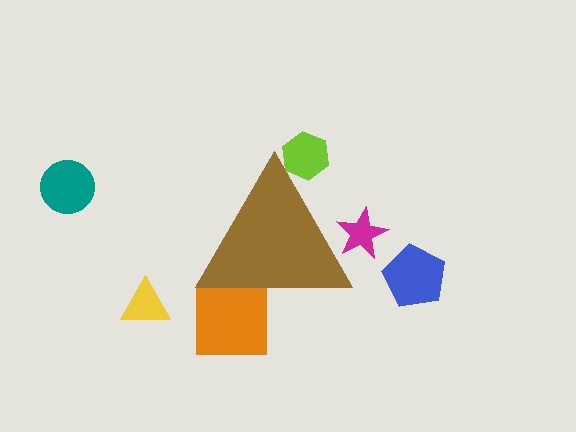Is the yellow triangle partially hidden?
No, the yellow triangle is fully visible.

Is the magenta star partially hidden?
Yes, the magenta star is partially hidden behind the brown triangle.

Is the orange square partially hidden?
Yes, the orange square is partially hidden behind the brown triangle.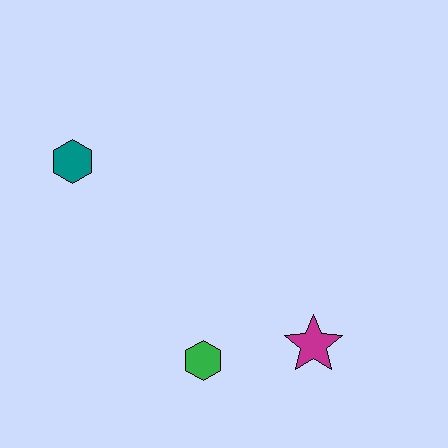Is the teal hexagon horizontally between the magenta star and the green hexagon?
No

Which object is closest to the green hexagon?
The magenta star is closest to the green hexagon.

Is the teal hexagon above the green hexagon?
Yes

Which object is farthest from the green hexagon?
The teal hexagon is farthest from the green hexagon.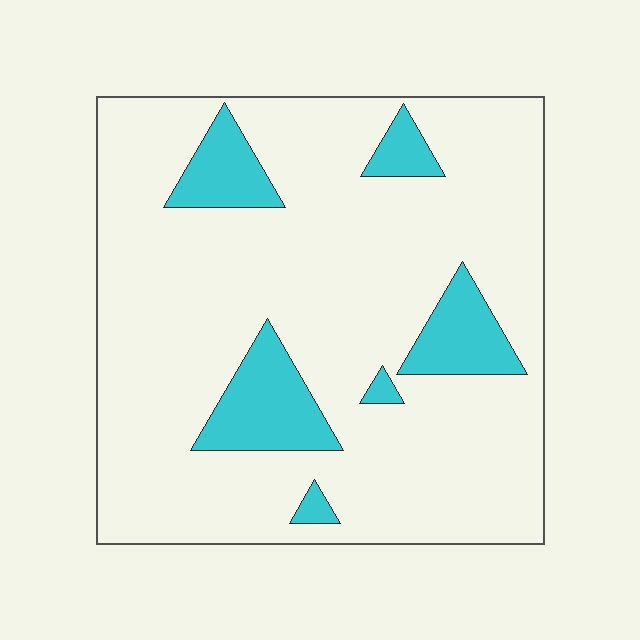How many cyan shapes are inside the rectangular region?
6.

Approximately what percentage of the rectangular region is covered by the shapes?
Approximately 15%.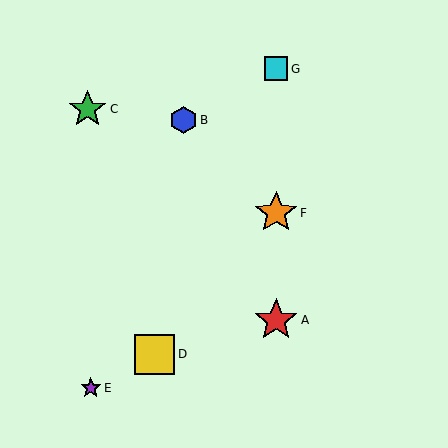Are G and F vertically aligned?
Yes, both are at x≈276.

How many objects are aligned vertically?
3 objects (A, F, G) are aligned vertically.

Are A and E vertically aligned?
No, A is at x≈276 and E is at x≈91.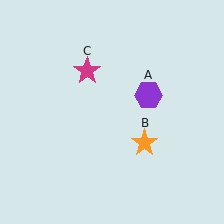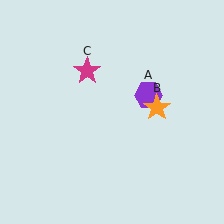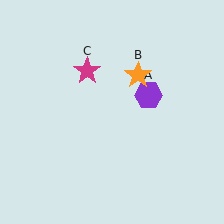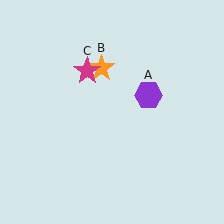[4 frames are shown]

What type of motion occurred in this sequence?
The orange star (object B) rotated counterclockwise around the center of the scene.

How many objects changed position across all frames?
1 object changed position: orange star (object B).